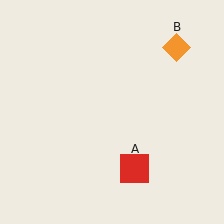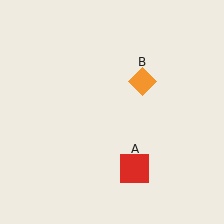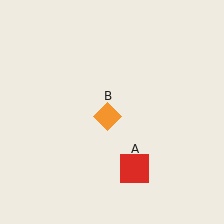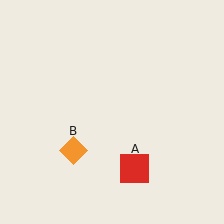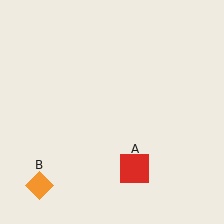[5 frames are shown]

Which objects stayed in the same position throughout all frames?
Red square (object A) remained stationary.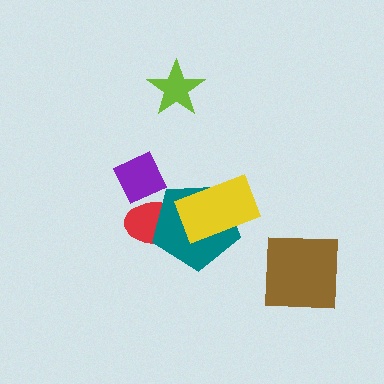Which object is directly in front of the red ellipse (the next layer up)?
The teal pentagon is directly in front of the red ellipse.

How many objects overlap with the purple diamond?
1 object overlaps with the purple diamond.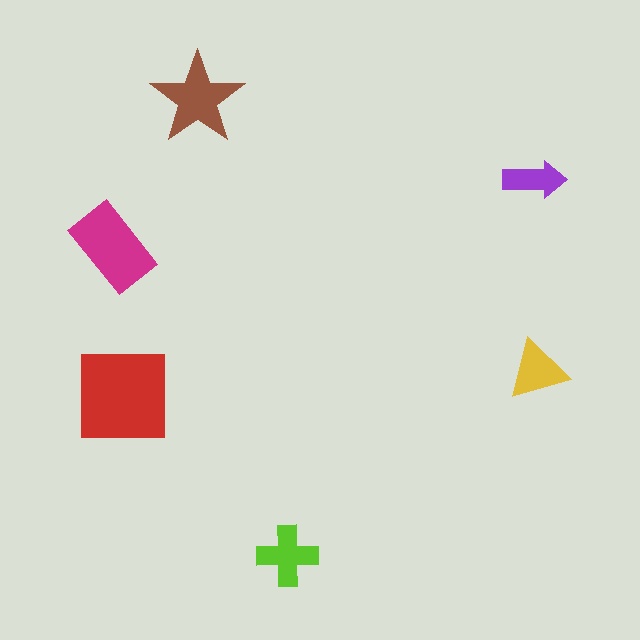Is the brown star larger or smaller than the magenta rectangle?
Smaller.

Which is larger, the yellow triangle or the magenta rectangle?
The magenta rectangle.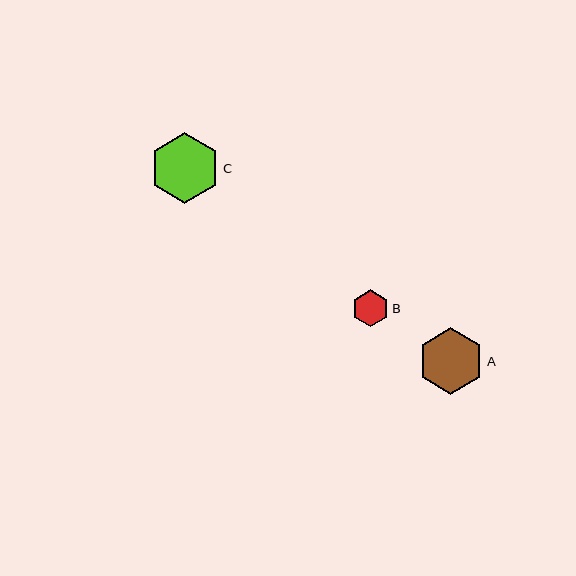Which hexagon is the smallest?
Hexagon B is the smallest with a size of approximately 37 pixels.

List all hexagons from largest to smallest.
From largest to smallest: C, A, B.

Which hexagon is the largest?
Hexagon C is the largest with a size of approximately 71 pixels.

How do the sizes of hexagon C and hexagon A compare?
Hexagon C and hexagon A are approximately the same size.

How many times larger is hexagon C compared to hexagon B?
Hexagon C is approximately 1.9 times the size of hexagon B.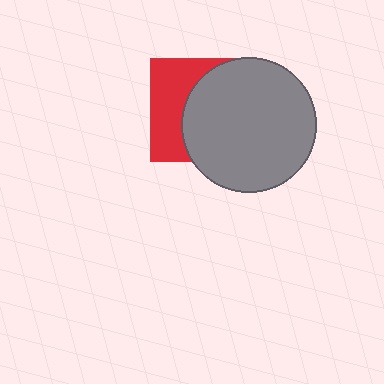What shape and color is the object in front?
The object in front is a gray circle.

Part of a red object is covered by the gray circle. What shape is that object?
It is a square.